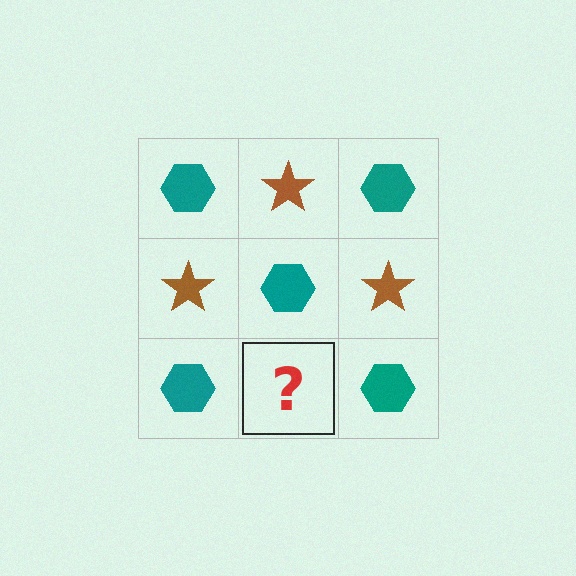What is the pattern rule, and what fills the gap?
The rule is that it alternates teal hexagon and brown star in a checkerboard pattern. The gap should be filled with a brown star.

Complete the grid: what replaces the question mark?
The question mark should be replaced with a brown star.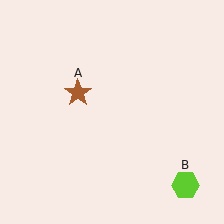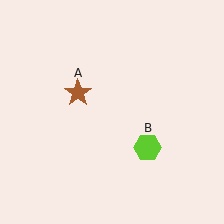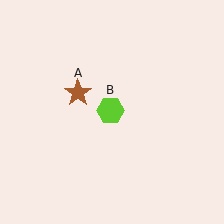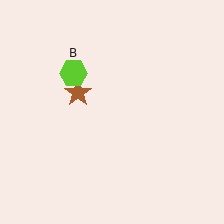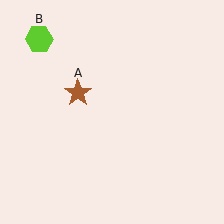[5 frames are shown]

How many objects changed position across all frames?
1 object changed position: lime hexagon (object B).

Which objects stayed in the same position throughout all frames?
Brown star (object A) remained stationary.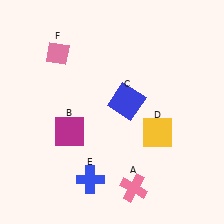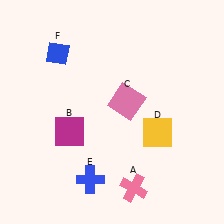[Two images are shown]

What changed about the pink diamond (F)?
In Image 1, F is pink. In Image 2, it changed to blue.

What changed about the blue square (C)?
In Image 1, C is blue. In Image 2, it changed to pink.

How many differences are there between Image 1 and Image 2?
There are 2 differences between the two images.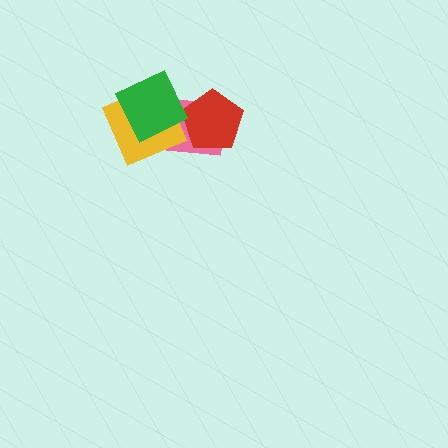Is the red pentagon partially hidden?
Yes, it is partially covered by another shape.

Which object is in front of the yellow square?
The green diamond is in front of the yellow square.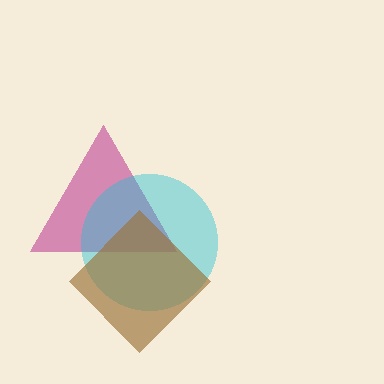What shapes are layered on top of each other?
The layered shapes are: a magenta triangle, a cyan circle, a brown diamond.